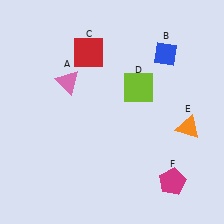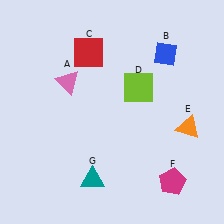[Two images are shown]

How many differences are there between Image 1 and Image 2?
There is 1 difference between the two images.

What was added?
A teal triangle (G) was added in Image 2.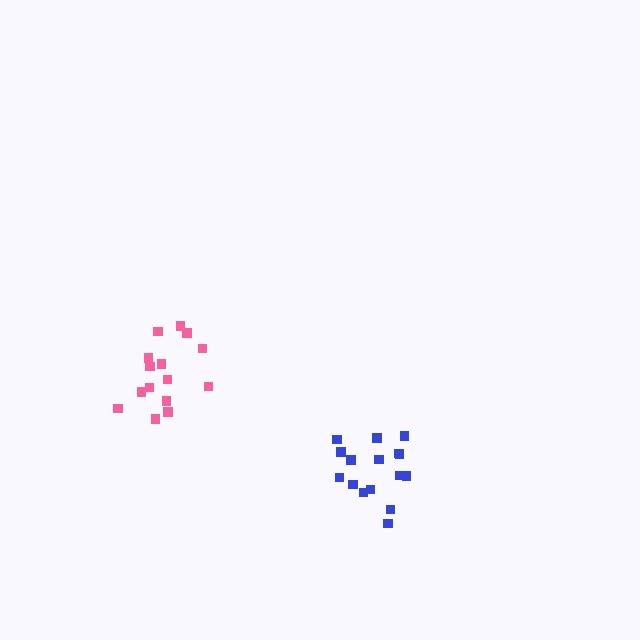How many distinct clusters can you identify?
There are 2 distinct clusters.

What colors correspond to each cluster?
The clusters are colored: pink, blue.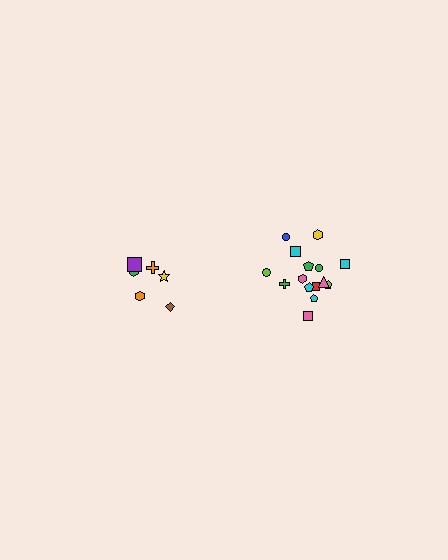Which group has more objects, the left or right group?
The right group.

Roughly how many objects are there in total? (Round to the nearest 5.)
Roughly 20 objects in total.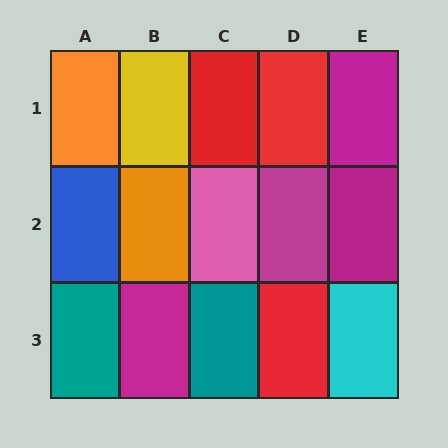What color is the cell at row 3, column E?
Cyan.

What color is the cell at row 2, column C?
Pink.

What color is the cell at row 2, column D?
Magenta.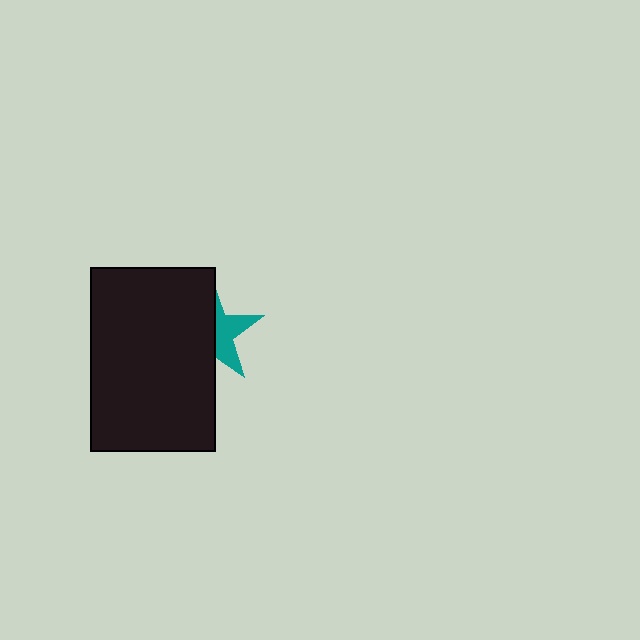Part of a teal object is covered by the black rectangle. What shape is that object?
It is a star.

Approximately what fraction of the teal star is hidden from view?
Roughly 58% of the teal star is hidden behind the black rectangle.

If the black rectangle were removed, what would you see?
You would see the complete teal star.